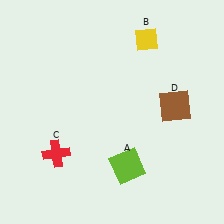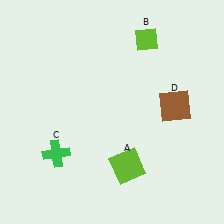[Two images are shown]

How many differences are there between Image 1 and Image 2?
There are 2 differences between the two images.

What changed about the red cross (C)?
In Image 1, C is red. In Image 2, it changed to green.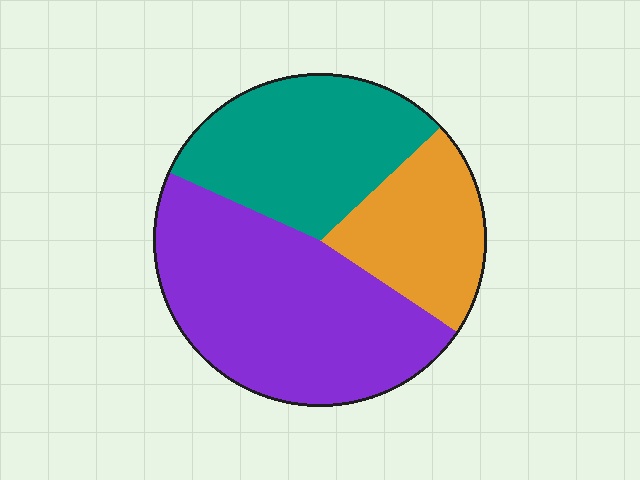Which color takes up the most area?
Purple, at roughly 45%.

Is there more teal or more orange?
Teal.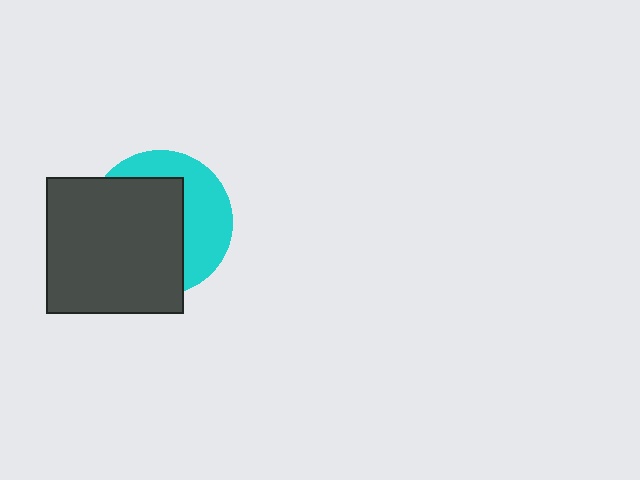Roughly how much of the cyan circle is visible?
A small part of it is visible (roughly 40%).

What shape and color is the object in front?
The object in front is a dark gray square.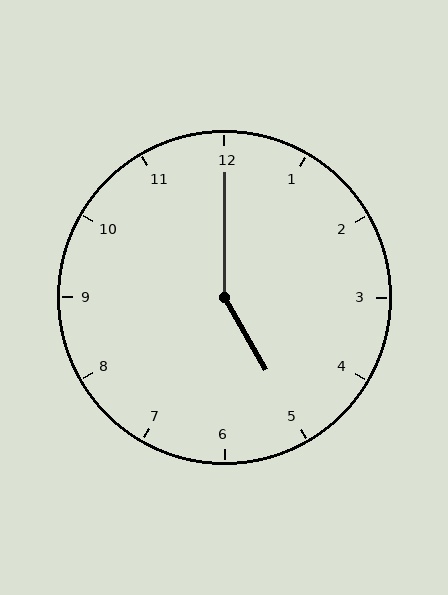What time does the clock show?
5:00.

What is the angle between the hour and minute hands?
Approximately 150 degrees.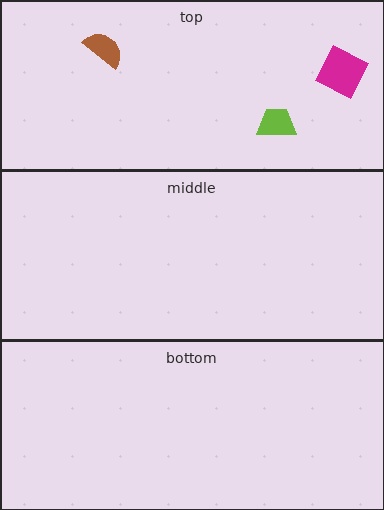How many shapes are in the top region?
3.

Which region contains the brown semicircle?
The top region.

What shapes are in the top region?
The brown semicircle, the lime trapezoid, the magenta diamond.